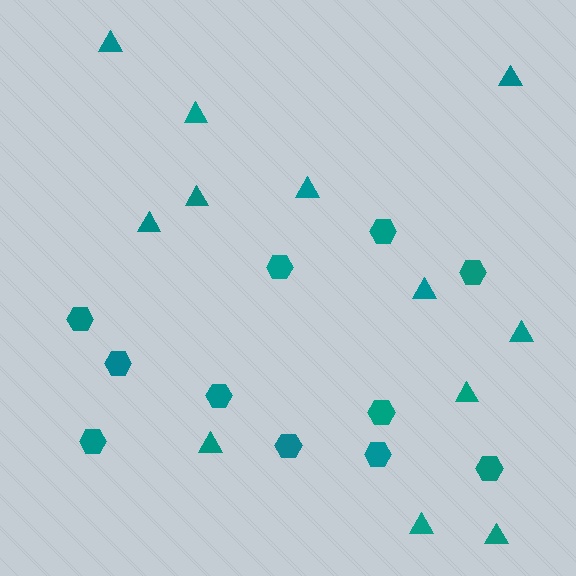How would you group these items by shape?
There are 2 groups: one group of hexagons (11) and one group of triangles (12).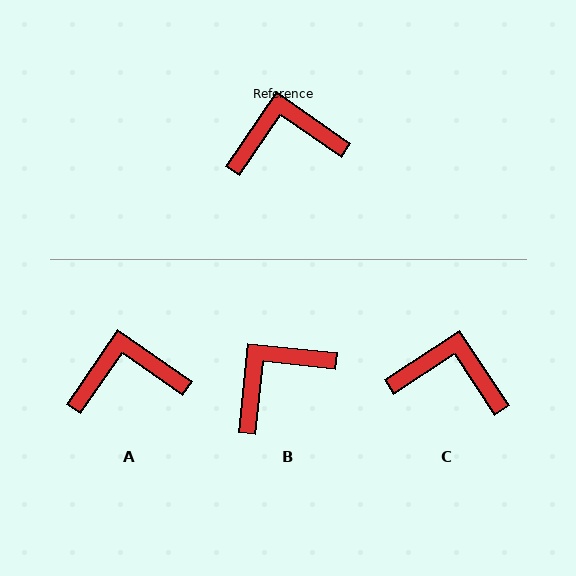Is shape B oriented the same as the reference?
No, it is off by about 29 degrees.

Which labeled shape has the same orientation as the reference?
A.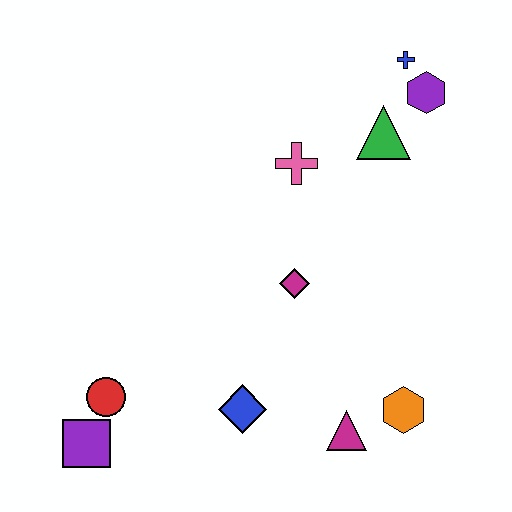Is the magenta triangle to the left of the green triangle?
Yes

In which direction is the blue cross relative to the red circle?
The blue cross is above the red circle.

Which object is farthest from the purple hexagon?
The purple square is farthest from the purple hexagon.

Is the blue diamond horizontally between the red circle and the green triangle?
Yes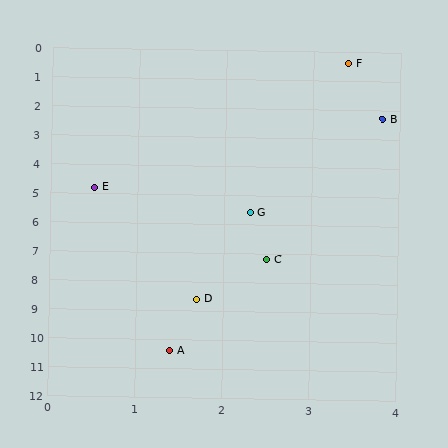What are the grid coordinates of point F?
Point F is at approximately (3.4, 0.4).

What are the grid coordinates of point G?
Point G is at approximately (2.3, 5.6).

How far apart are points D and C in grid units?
Points D and C are about 1.6 grid units apart.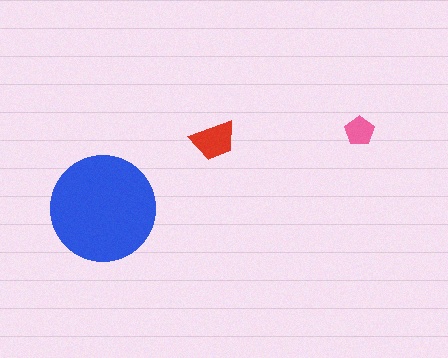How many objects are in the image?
There are 3 objects in the image.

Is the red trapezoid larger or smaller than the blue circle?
Smaller.